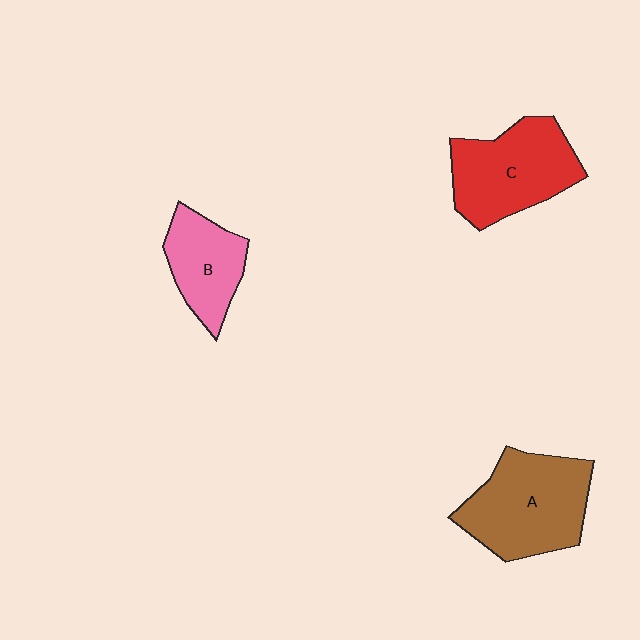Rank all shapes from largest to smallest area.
From largest to smallest: A (brown), C (red), B (pink).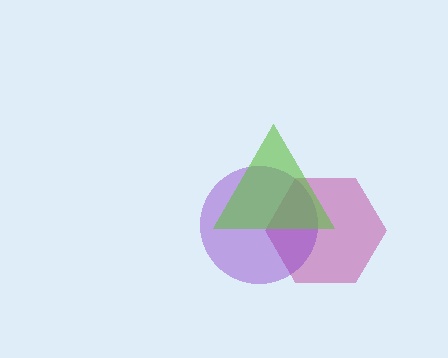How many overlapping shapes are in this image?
There are 3 overlapping shapes in the image.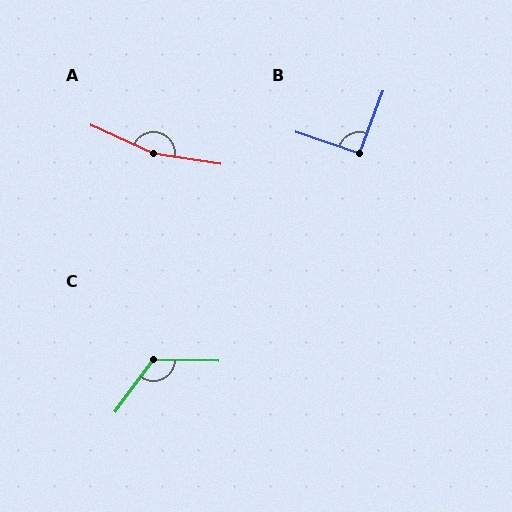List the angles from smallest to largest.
B (92°), C (126°), A (164°).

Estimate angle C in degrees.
Approximately 126 degrees.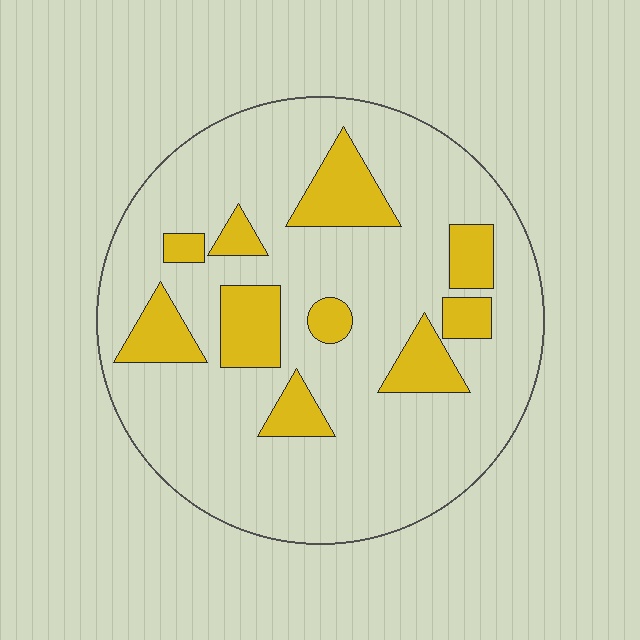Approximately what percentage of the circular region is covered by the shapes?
Approximately 20%.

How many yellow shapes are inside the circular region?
10.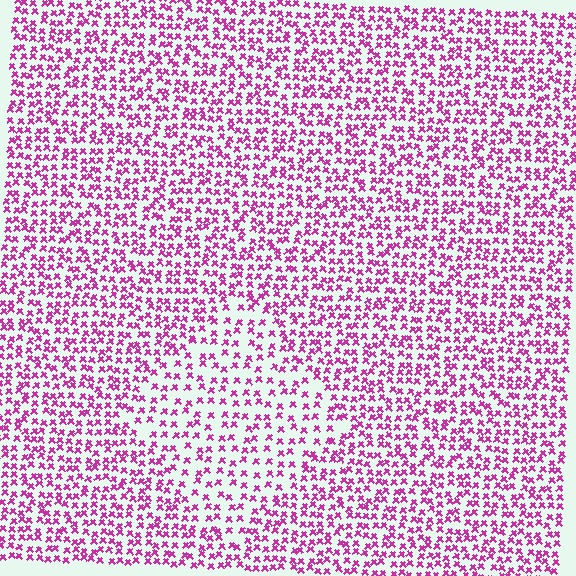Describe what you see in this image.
The image contains small magenta elements arranged at two different densities. A diamond-shaped region is visible where the elements are less densely packed than the surrounding area.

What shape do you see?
I see a diamond.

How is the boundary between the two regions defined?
The boundary is defined by a change in element density (approximately 1.7x ratio). All elements are the same color, size, and shape.